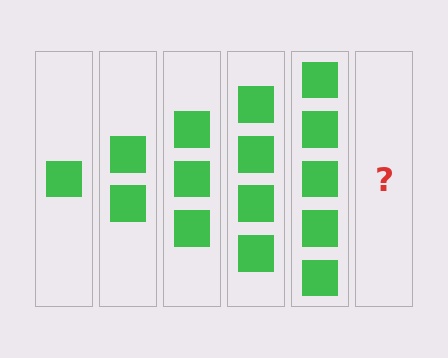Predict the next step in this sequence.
The next step is 6 squares.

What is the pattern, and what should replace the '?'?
The pattern is that each step adds one more square. The '?' should be 6 squares.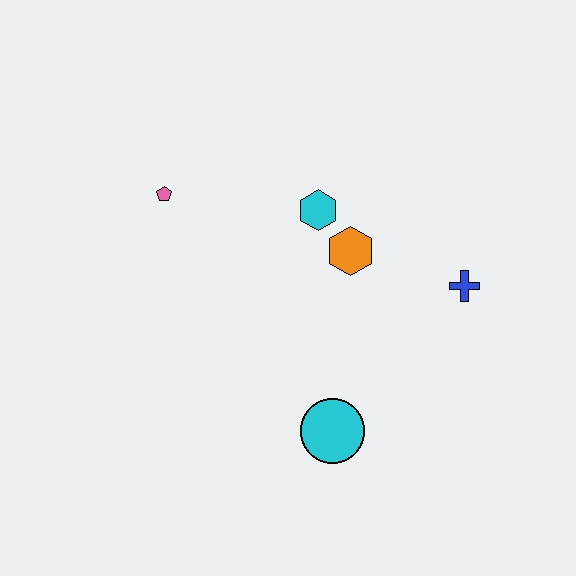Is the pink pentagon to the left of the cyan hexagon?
Yes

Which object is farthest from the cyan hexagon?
The cyan circle is farthest from the cyan hexagon.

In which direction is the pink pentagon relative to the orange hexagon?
The pink pentagon is to the left of the orange hexagon.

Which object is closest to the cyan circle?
The orange hexagon is closest to the cyan circle.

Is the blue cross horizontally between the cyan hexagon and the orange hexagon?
No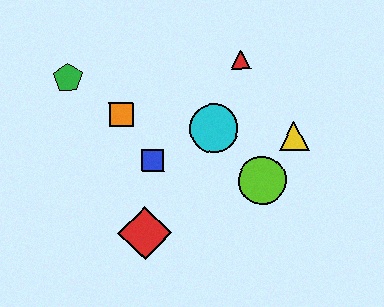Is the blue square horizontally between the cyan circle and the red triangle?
No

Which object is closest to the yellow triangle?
The lime circle is closest to the yellow triangle.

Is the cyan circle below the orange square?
Yes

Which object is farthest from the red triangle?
The red diamond is farthest from the red triangle.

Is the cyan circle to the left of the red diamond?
No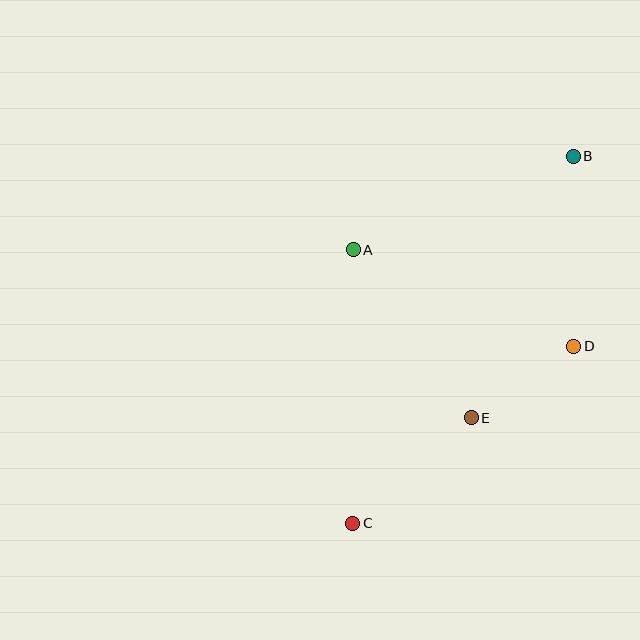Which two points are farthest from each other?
Points B and C are farthest from each other.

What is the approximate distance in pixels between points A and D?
The distance between A and D is approximately 241 pixels.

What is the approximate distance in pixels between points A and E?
The distance between A and E is approximately 205 pixels.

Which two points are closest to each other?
Points D and E are closest to each other.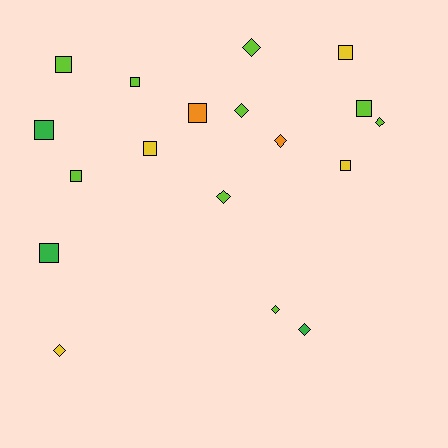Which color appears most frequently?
Lime, with 9 objects.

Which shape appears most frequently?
Square, with 10 objects.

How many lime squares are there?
There are 4 lime squares.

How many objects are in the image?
There are 18 objects.